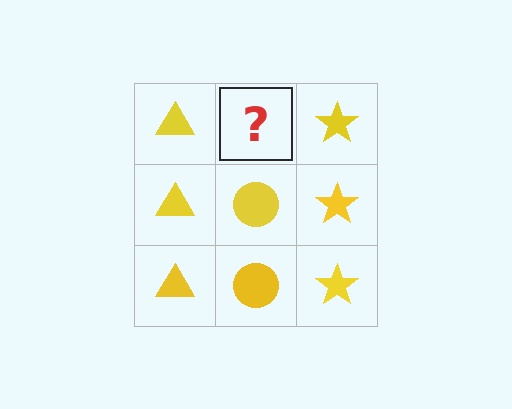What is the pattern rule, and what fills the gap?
The rule is that each column has a consistent shape. The gap should be filled with a yellow circle.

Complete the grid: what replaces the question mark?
The question mark should be replaced with a yellow circle.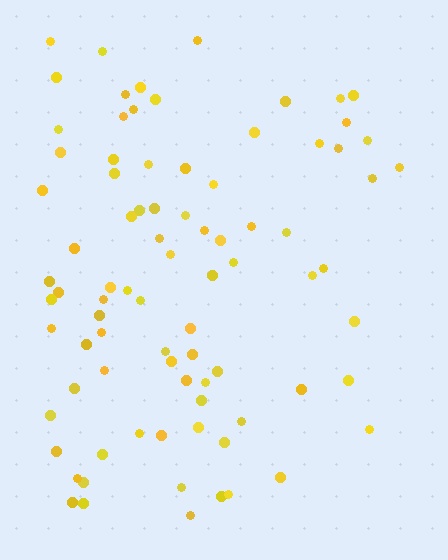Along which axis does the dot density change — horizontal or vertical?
Horizontal.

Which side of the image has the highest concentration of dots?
The left.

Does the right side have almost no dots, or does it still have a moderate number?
Still a moderate number, just noticeably fewer than the left.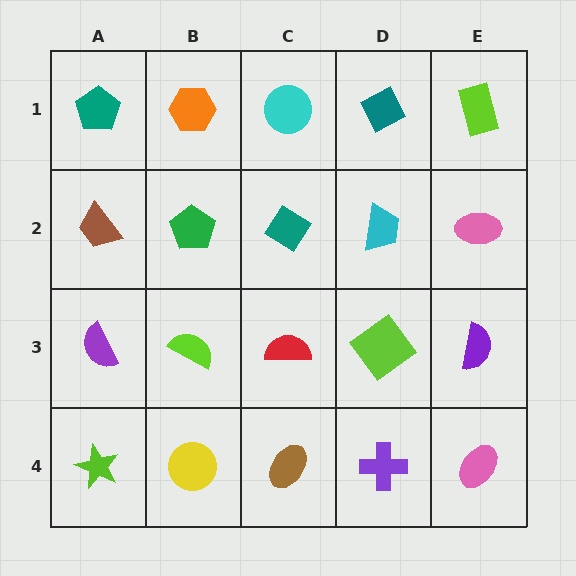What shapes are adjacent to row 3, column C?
A teal diamond (row 2, column C), a brown ellipse (row 4, column C), a lime semicircle (row 3, column B), a lime diamond (row 3, column D).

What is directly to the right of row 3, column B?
A red semicircle.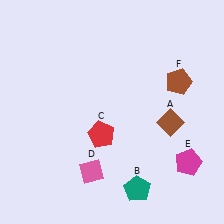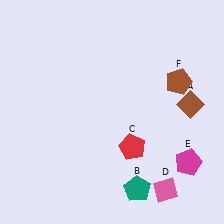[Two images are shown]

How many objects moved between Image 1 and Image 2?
3 objects moved between the two images.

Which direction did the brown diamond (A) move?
The brown diamond (A) moved right.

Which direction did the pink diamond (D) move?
The pink diamond (D) moved right.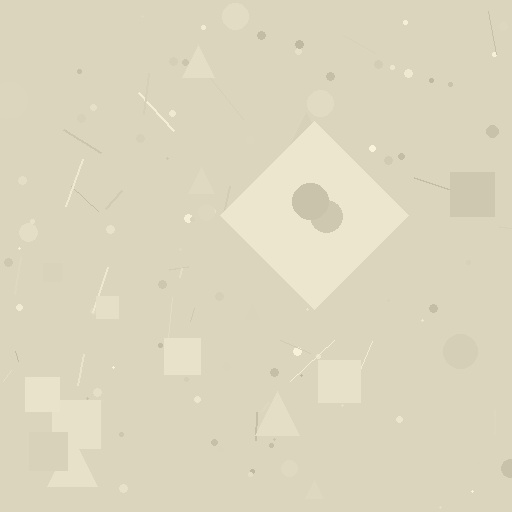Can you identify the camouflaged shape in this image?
The camouflaged shape is a diamond.